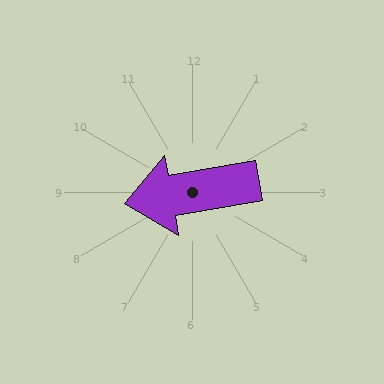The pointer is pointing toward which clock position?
Roughly 9 o'clock.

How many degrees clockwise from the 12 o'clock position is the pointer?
Approximately 260 degrees.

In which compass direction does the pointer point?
West.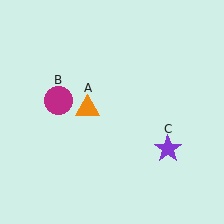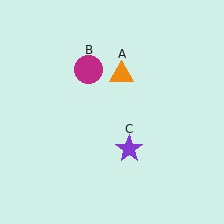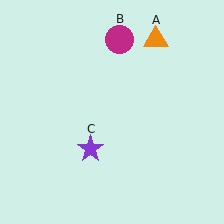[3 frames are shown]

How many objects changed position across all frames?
3 objects changed position: orange triangle (object A), magenta circle (object B), purple star (object C).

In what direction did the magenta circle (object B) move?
The magenta circle (object B) moved up and to the right.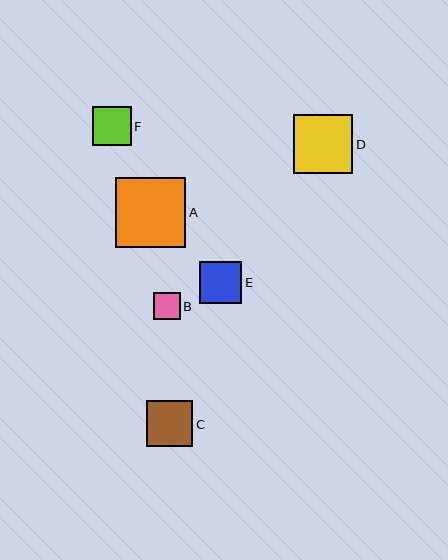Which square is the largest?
Square A is the largest with a size of approximately 70 pixels.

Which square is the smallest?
Square B is the smallest with a size of approximately 27 pixels.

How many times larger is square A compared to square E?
Square A is approximately 1.7 times the size of square E.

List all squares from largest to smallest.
From largest to smallest: A, D, C, E, F, B.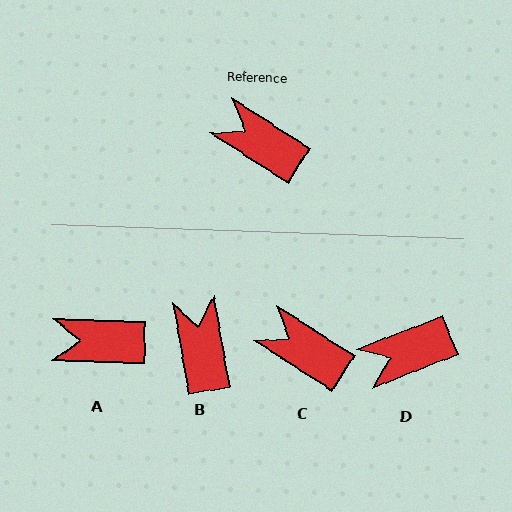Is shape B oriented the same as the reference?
No, it is off by about 47 degrees.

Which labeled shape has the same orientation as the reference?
C.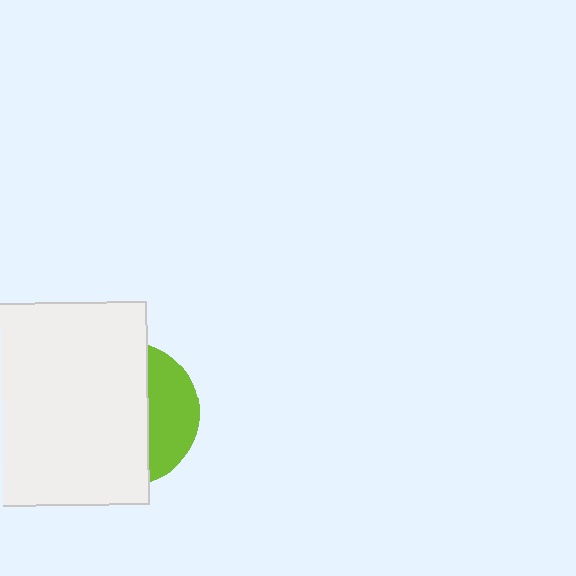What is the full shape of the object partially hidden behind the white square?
The partially hidden object is a lime circle.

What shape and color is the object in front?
The object in front is a white square.